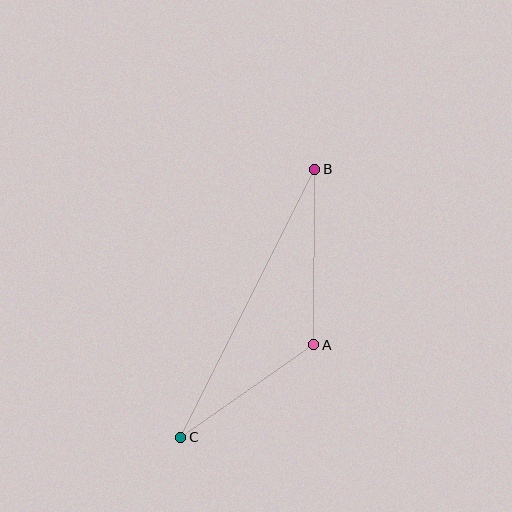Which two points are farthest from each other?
Points B and C are farthest from each other.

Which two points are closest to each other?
Points A and C are closest to each other.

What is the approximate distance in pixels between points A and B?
The distance between A and B is approximately 175 pixels.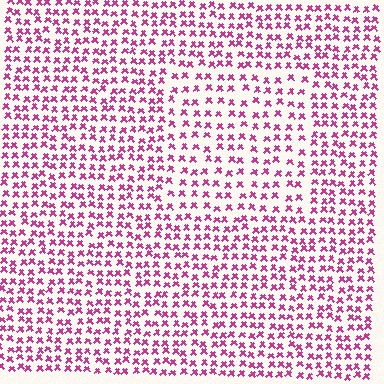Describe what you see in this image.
The image contains small magenta elements arranged at two different densities. A rectangle-shaped region is visible where the elements are less densely packed than the surrounding area.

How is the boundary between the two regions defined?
The boundary is defined by a change in element density (approximately 1.5x ratio). All elements are the same color, size, and shape.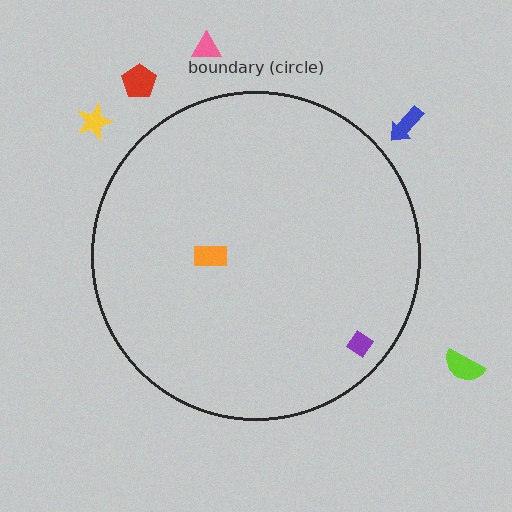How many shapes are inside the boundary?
2 inside, 5 outside.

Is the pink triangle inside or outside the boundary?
Outside.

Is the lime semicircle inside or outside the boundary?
Outside.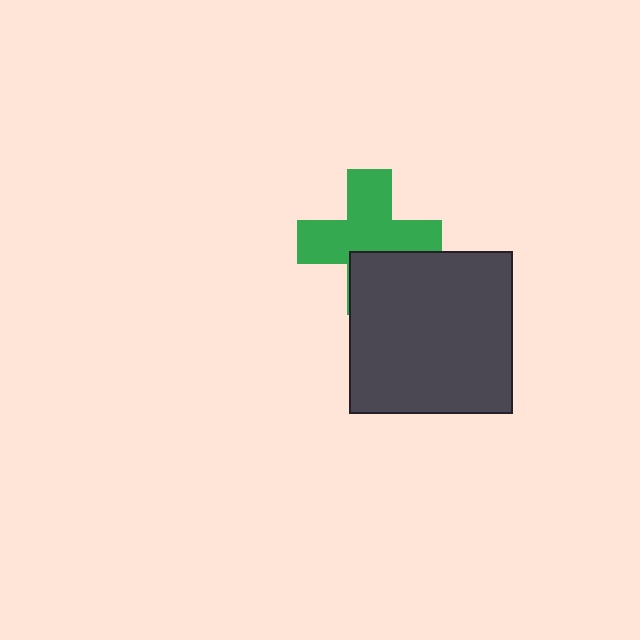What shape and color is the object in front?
The object in front is a dark gray square.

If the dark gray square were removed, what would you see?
You would see the complete green cross.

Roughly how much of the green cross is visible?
Most of it is visible (roughly 70%).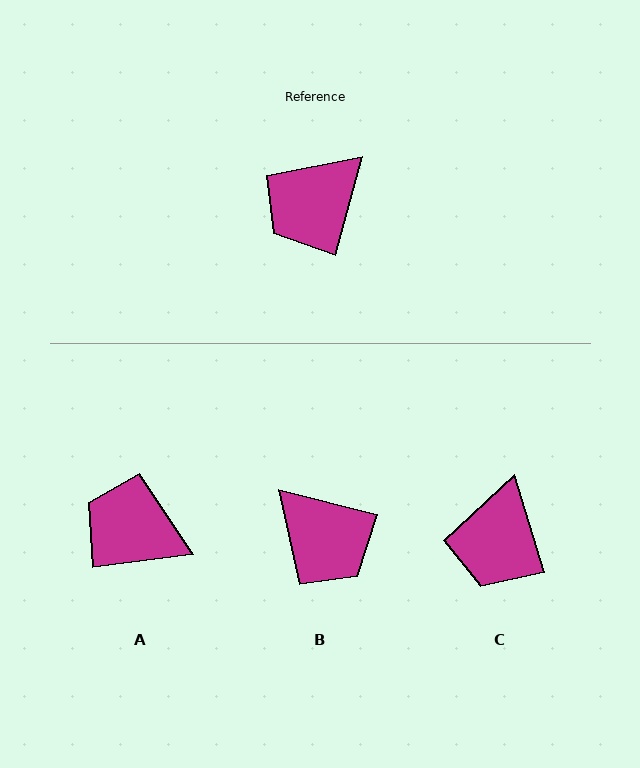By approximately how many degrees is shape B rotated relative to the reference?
Approximately 91 degrees counter-clockwise.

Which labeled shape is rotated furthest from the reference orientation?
B, about 91 degrees away.